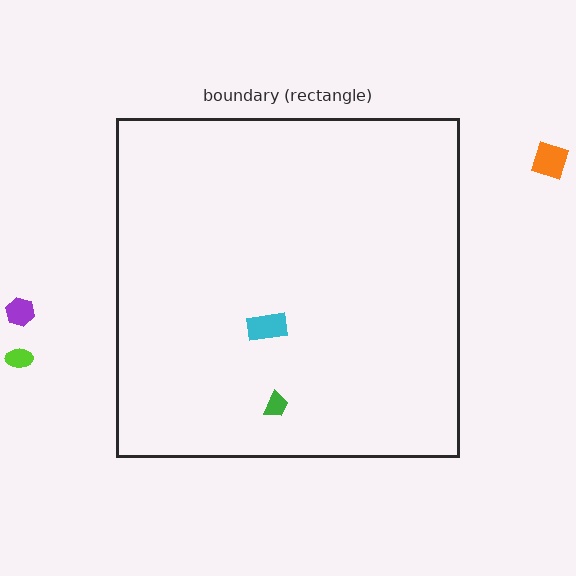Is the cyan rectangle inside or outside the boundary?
Inside.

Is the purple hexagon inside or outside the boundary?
Outside.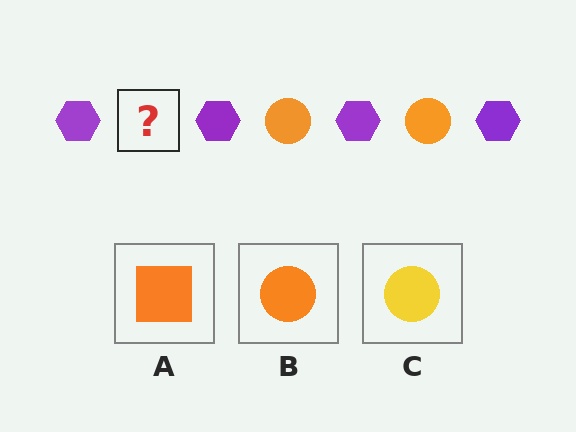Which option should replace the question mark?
Option B.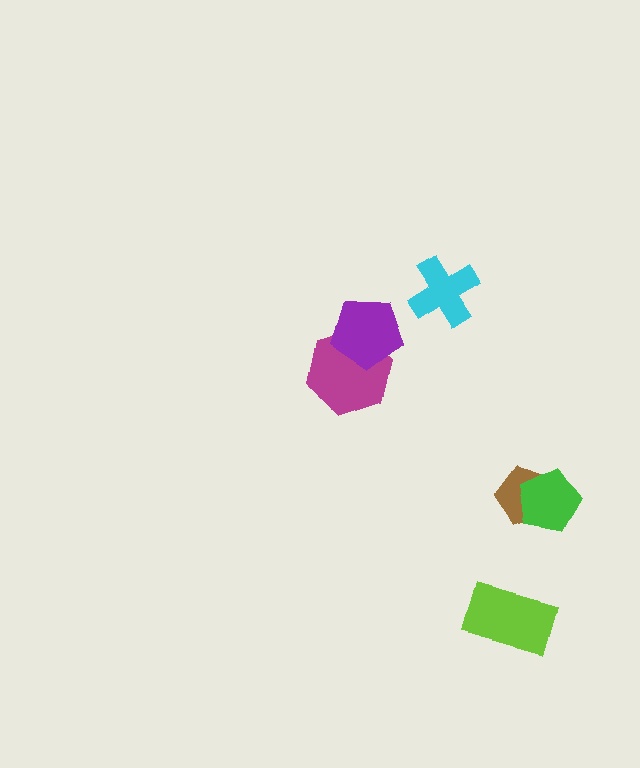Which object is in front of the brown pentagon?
The green pentagon is in front of the brown pentagon.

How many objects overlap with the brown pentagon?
1 object overlaps with the brown pentagon.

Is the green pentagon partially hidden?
No, no other shape covers it.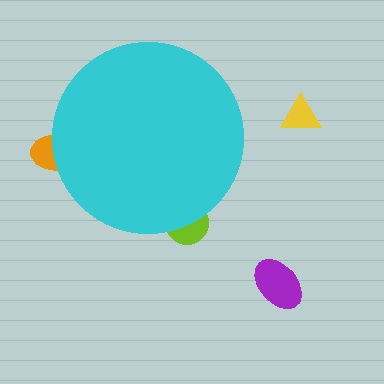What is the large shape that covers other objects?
A cyan circle.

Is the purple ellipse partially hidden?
No, the purple ellipse is fully visible.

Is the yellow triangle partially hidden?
No, the yellow triangle is fully visible.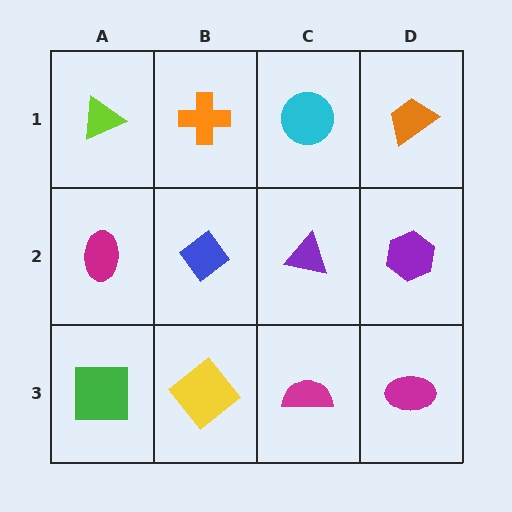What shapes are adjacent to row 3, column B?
A blue diamond (row 2, column B), a green square (row 3, column A), a magenta semicircle (row 3, column C).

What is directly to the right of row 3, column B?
A magenta semicircle.